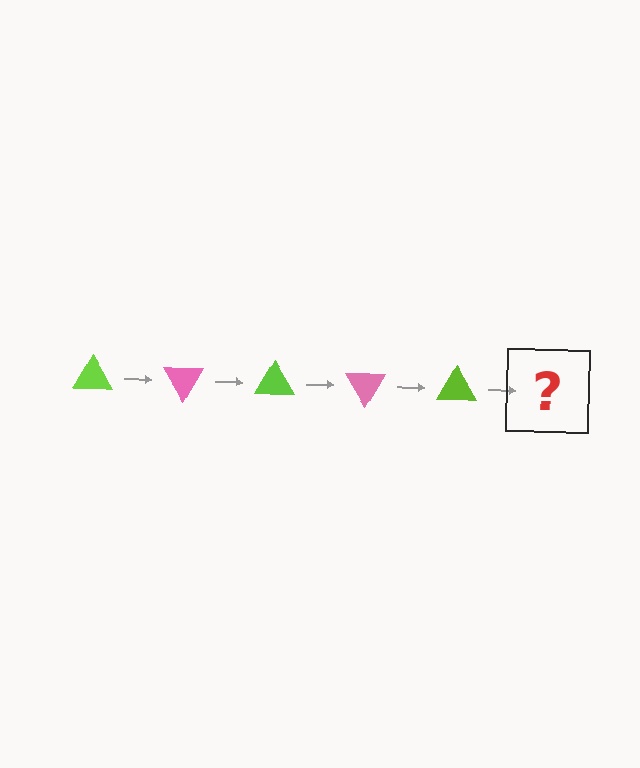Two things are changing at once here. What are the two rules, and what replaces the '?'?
The two rules are that it rotates 60 degrees each step and the color cycles through lime and pink. The '?' should be a pink triangle, rotated 300 degrees from the start.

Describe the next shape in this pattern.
It should be a pink triangle, rotated 300 degrees from the start.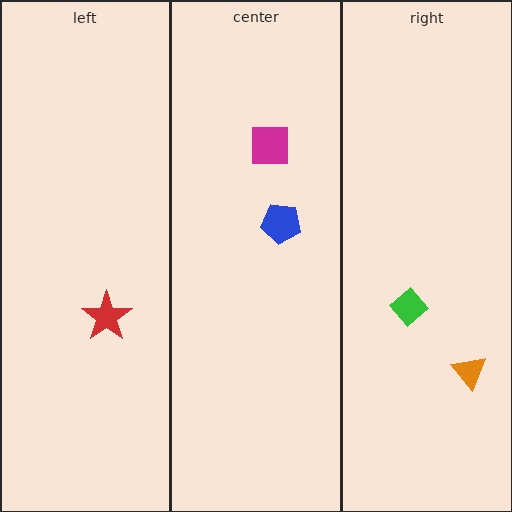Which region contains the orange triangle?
The right region.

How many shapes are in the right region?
2.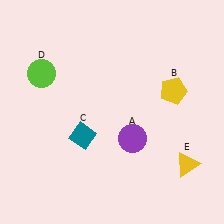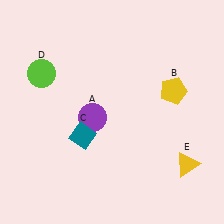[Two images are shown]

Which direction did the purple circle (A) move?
The purple circle (A) moved left.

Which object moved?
The purple circle (A) moved left.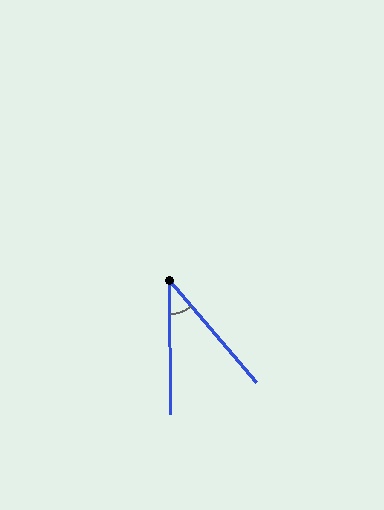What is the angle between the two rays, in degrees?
Approximately 40 degrees.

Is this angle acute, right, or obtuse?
It is acute.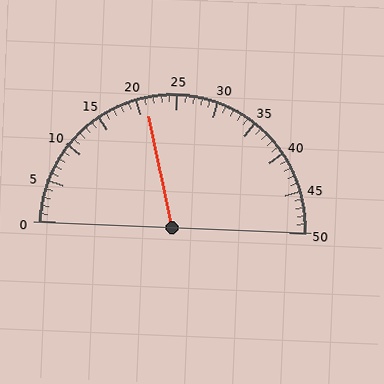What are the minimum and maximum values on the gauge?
The gauge ranges from 0 to 50.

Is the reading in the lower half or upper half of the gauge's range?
The reading is in the lower half of the range (0 to 50).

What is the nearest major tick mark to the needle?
The nearest major tick mark is 20.